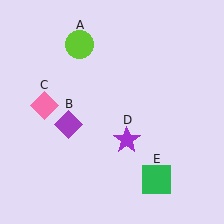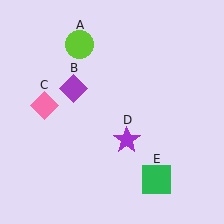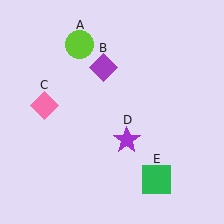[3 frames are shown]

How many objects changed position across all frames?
1 object changed position: purple diamond (object B).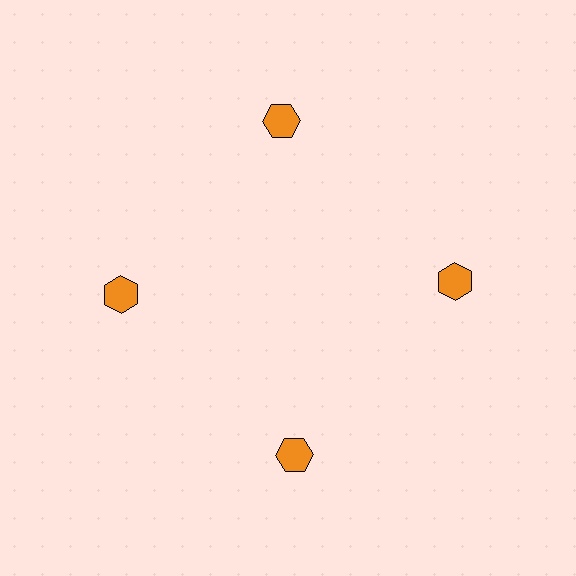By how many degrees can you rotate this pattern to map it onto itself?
The pattern maps onto itself every 90 degrees of rotation.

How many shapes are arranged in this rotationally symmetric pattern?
There are 4 shapes, arranged in 4 groups of 1.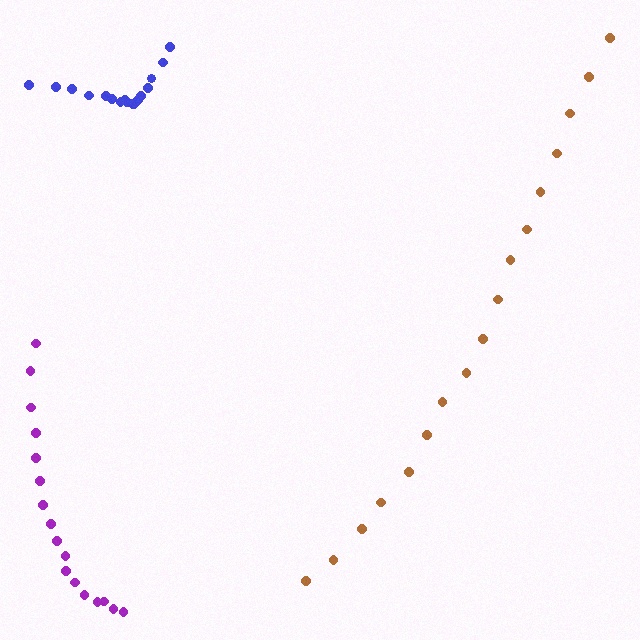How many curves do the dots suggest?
There are 3 distinct paths.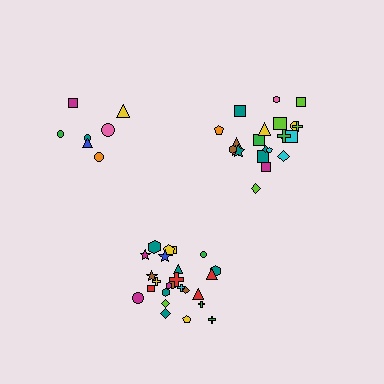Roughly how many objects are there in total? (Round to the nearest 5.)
Roughly 55 objects in total.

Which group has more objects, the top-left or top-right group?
The top-right group.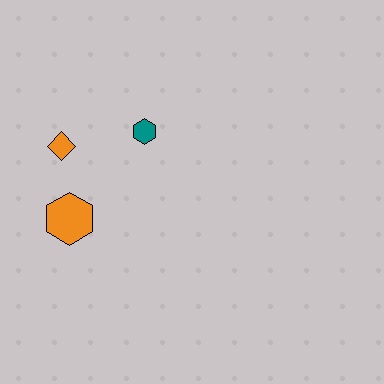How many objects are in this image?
There are 3 objects.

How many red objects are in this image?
There are no red objects.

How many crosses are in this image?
There are no crosses.